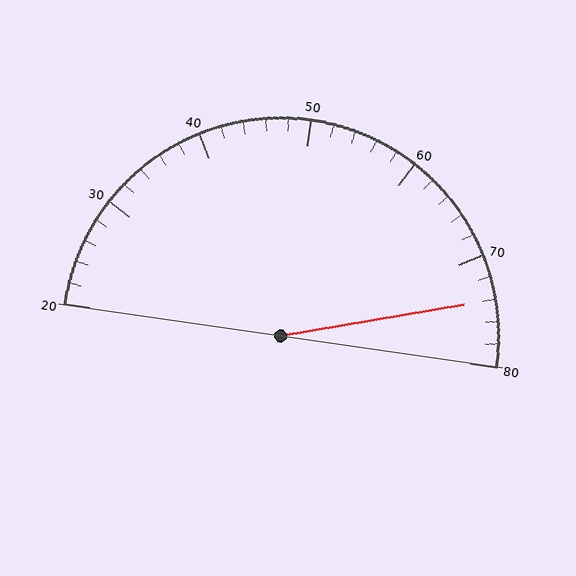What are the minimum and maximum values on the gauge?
The gauge ranges from 20 to 80.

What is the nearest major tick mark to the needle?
The nearest major tick mark is 70.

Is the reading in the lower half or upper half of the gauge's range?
The reading is in the upper half of the range (20 to 80).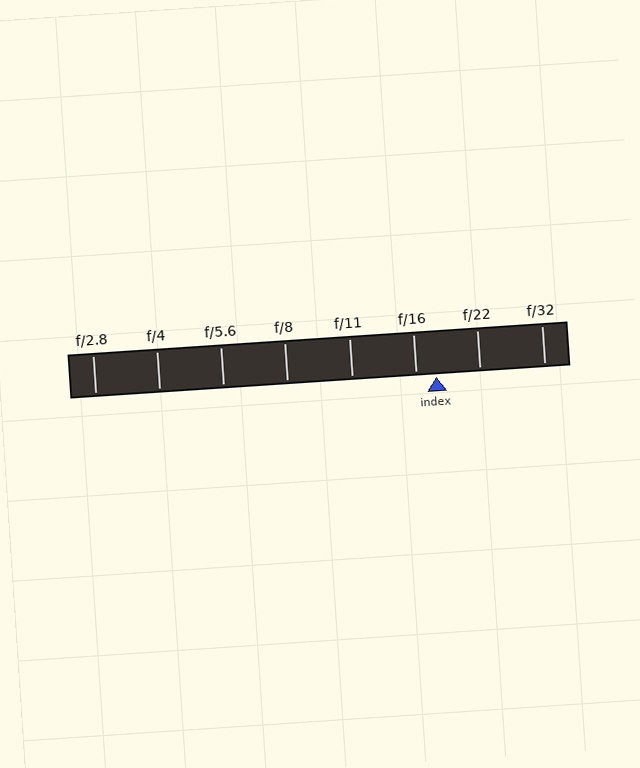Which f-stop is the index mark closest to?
The index mark is closest to f/16.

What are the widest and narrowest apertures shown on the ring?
The widest aperture shown is f/2.8 and the narrowest is f/32.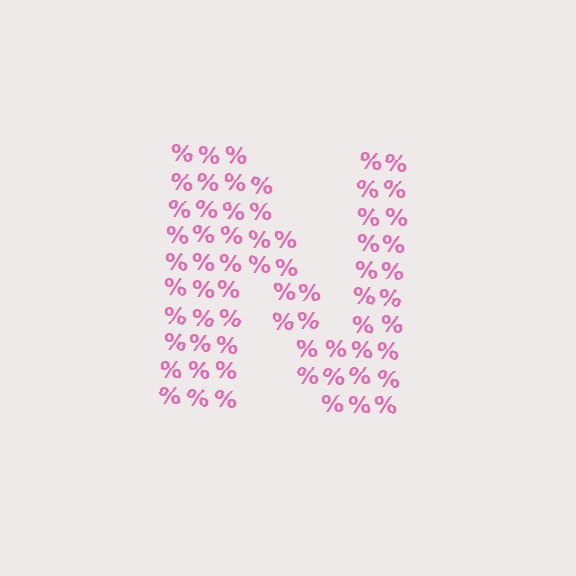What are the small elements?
The small elements are percent signs.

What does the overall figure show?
The overall figure shows the letter N.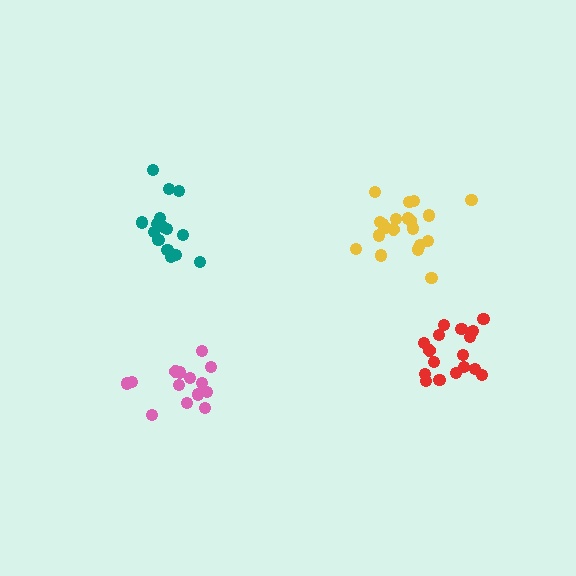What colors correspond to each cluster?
The clusters are colored: yellow, teal, pink, red.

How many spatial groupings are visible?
There are 4 spatial groupings.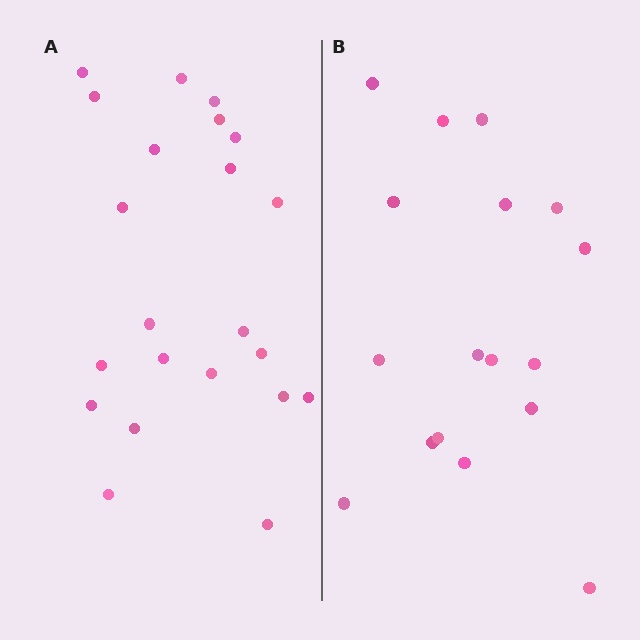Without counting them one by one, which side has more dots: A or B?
Region A (the left region) has more dots.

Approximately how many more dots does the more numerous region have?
Region A has about 5 more dots than region B.